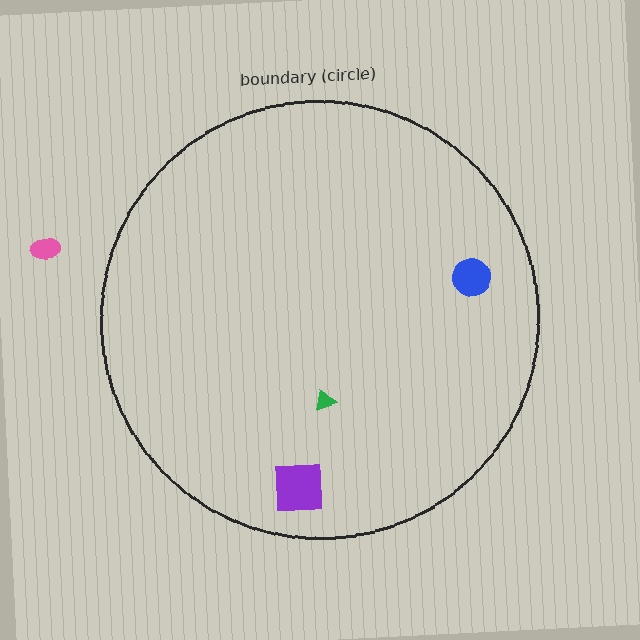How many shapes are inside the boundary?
3 inside, 1 outside.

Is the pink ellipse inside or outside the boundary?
Outside.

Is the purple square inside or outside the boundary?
Inside.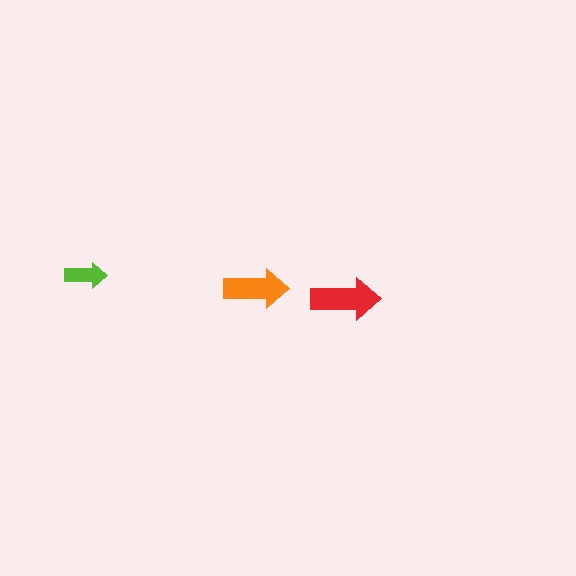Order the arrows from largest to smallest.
the red one, the orange one, the lime one.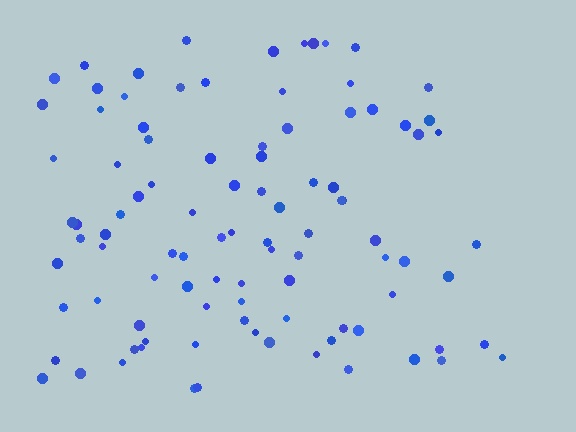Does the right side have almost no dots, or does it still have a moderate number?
Still a moderate number, just noticeably fewer than the left.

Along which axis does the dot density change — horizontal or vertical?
Horizontal.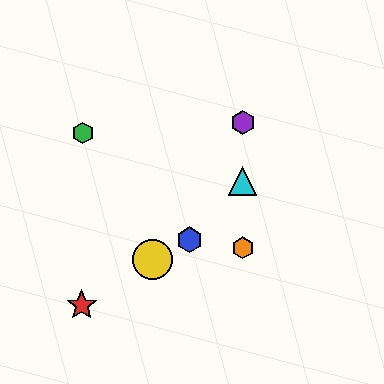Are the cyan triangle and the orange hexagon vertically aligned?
Yes, both are at x≈243.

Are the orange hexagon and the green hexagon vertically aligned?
No, the orange hexagon is at x≈243 and the green hexagon is at x≈83.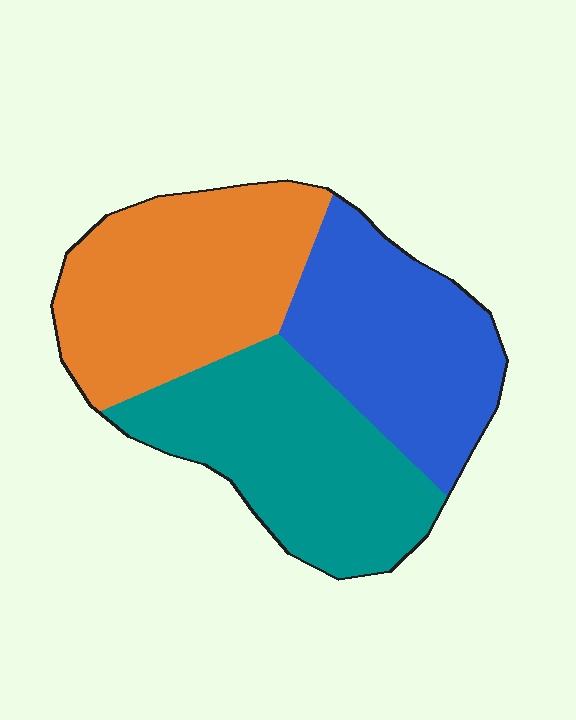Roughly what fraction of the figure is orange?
Orange takes up between a third and a half of the figure.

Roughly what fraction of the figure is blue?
Blue covers 30% of the figure.